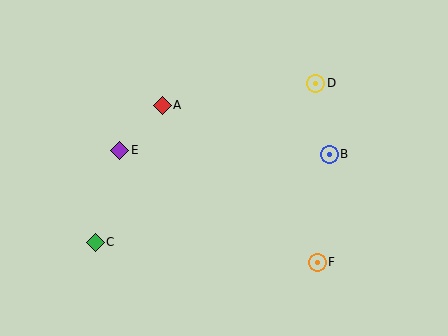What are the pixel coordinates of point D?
Point D is at (316, 83).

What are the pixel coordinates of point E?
Point E is at (120, 150).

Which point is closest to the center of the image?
Point A at (162, 105) is closest to the center.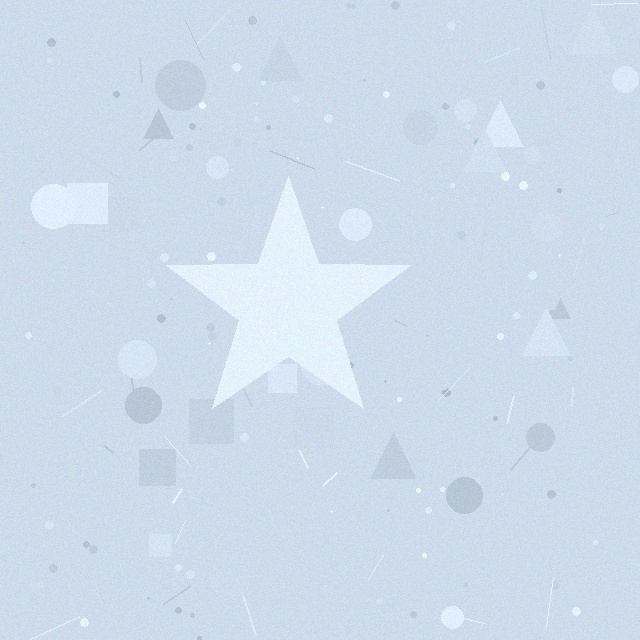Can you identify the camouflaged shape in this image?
The camouflaged shape is a star.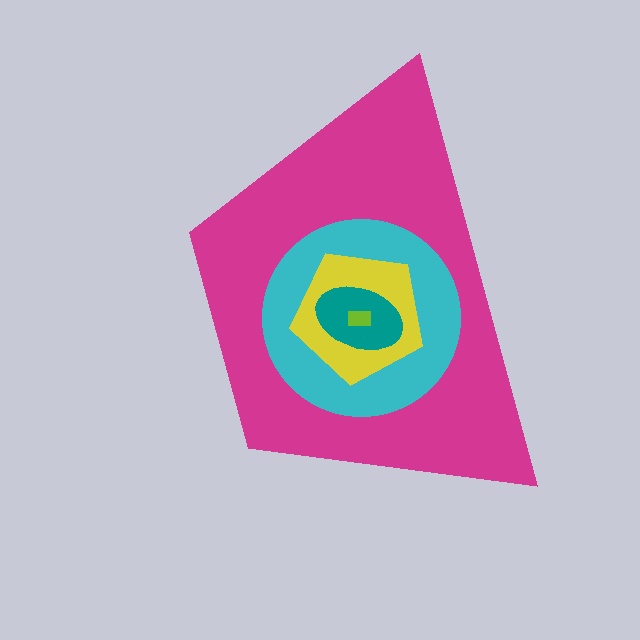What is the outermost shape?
The magenta trapezoid.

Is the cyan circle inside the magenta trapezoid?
Yes.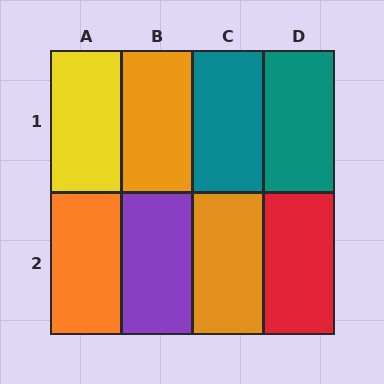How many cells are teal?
2 cells are teal.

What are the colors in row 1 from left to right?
Yellow, orange, teal, teal.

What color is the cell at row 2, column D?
Red.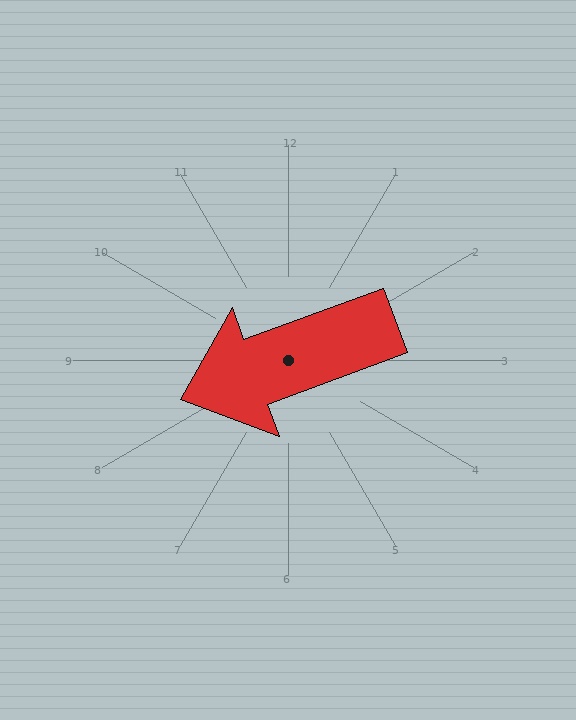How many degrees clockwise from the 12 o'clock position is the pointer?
Approximately 250 degrees.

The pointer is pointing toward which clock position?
Roughly 8 o'clock.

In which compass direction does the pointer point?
West.